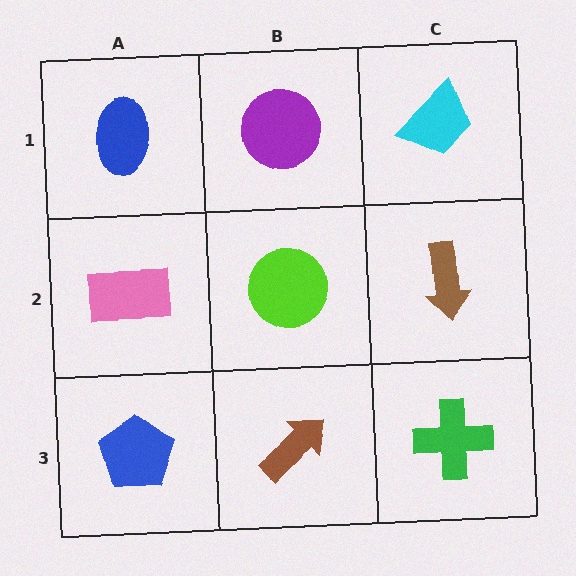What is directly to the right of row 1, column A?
A purple circle.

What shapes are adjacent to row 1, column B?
A lime circle (row 2, column B), a blue ellipse (row 1, column A), a cyan trapezoid (row 1, column C).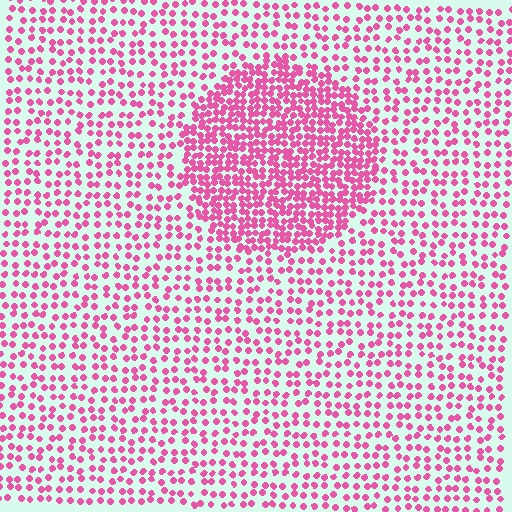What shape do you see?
I see a circle.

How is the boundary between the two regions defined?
The boundary is defined by a change in element density (approximately 2.1x ratio). All elements are the same color, size, and shape.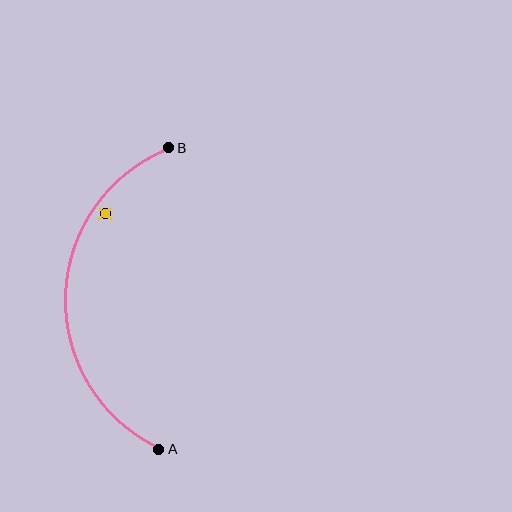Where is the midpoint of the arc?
The arc midpoint is the point on the curve farthest from the straight line joining A and B. It sits to the left of that line.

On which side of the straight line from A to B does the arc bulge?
The arc bulges to the left of the straight line connecting A and B.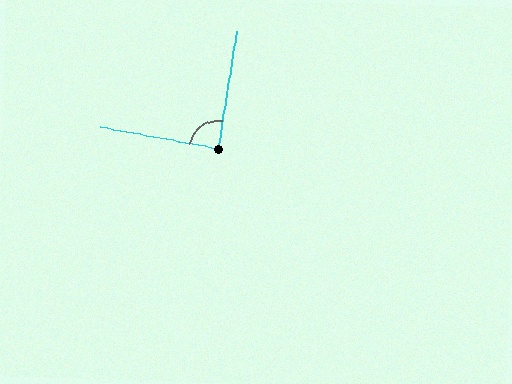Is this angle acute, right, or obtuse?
It is approximately a right angle.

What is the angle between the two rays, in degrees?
Approximately 88 degrees.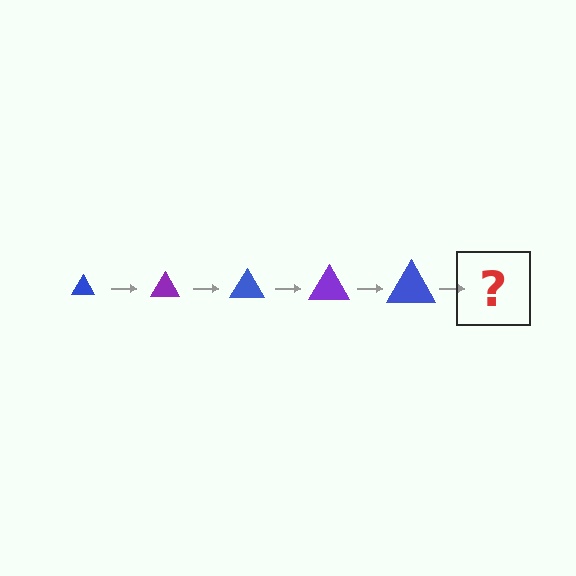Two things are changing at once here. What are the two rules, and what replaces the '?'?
The two rules are that the triangle grows larger each step and the color cycles through blue and purple. The '?' should be a purple triangle, larger than the previous one.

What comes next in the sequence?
The next element should be a purple triangle, larger than the previous one.